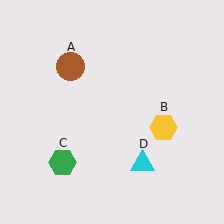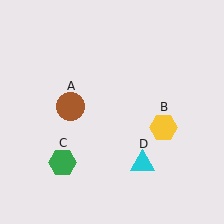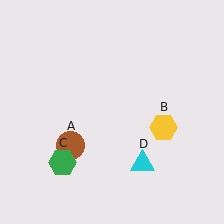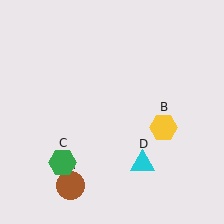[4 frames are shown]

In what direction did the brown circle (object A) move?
The brown circle (object A) moved down.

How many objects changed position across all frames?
1 object changed position: brown circle (object A).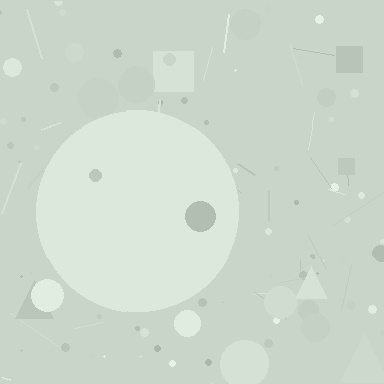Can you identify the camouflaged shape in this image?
The camouflaged shape is a circle.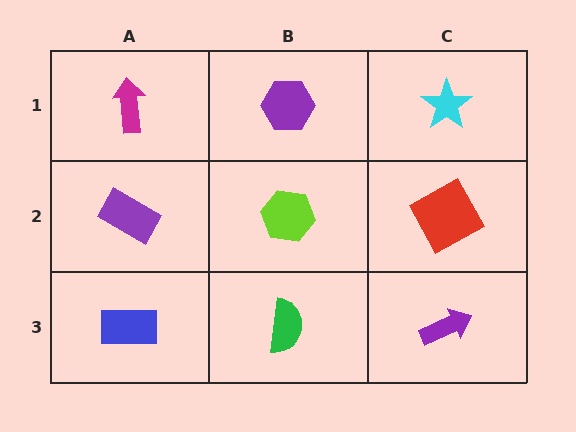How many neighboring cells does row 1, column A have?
2.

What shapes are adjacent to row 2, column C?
A cyan star (row 1, column C), a purple arrow (row 3, column C), a lime hexagon (row 2, column B).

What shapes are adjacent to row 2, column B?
A purple hexagon (row 1, column B), a green semicircle (row 3, column B), a purple rectangle (row 2, column A), a red square (row 2, column C).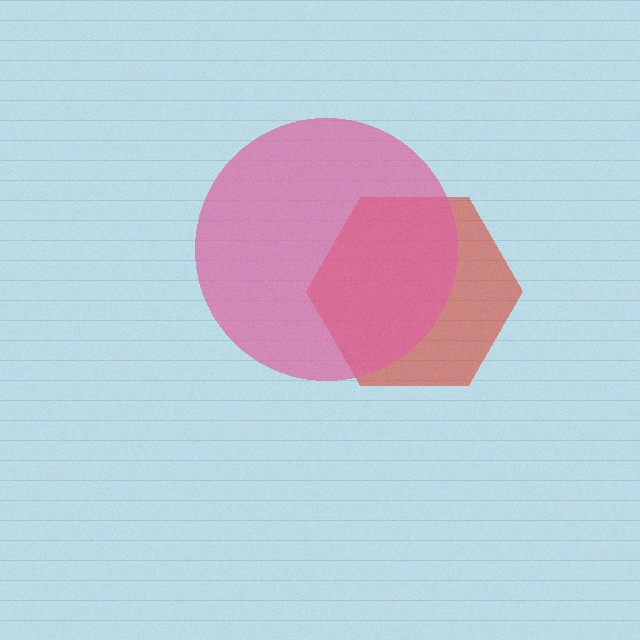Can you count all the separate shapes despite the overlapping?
Yes, there are 2 separate shapes.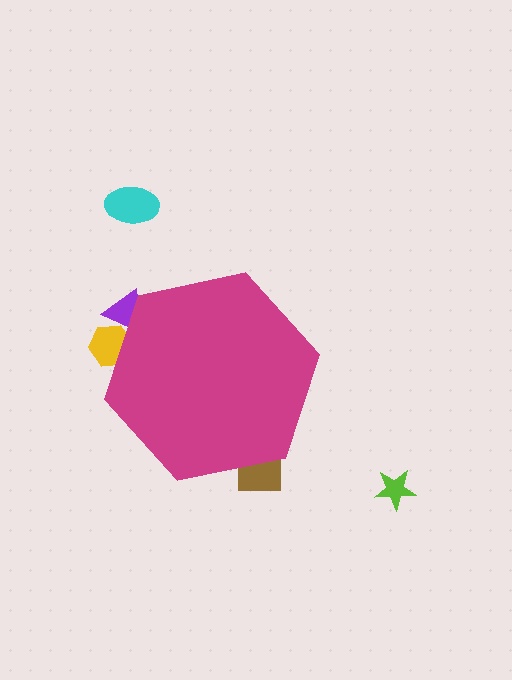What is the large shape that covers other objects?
A magenta hexagon.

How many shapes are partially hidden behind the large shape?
3 shapes are partially hidden.